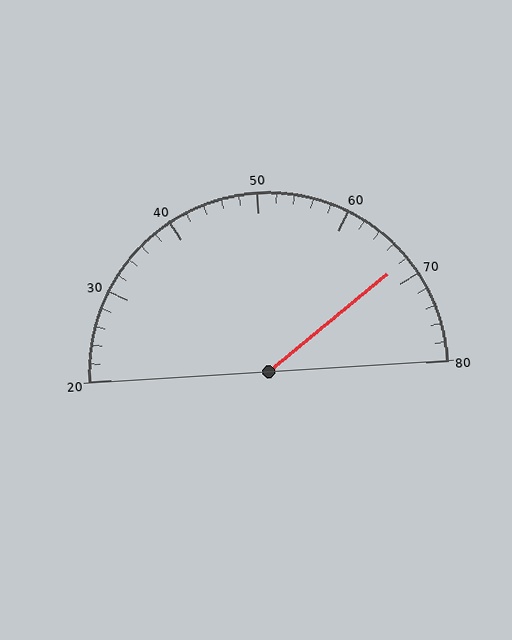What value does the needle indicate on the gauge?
The needle indicates approximately 68.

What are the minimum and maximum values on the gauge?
The gauge ranges from 20 to 80.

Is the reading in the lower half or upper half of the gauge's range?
The reading is in the upper half of the range (20 to 80).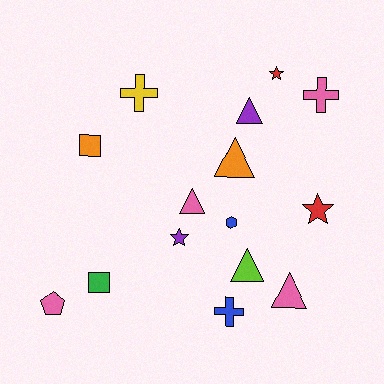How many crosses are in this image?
There are 3 crosses.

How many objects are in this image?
There are 15 objects.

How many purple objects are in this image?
There are 2 purple objects.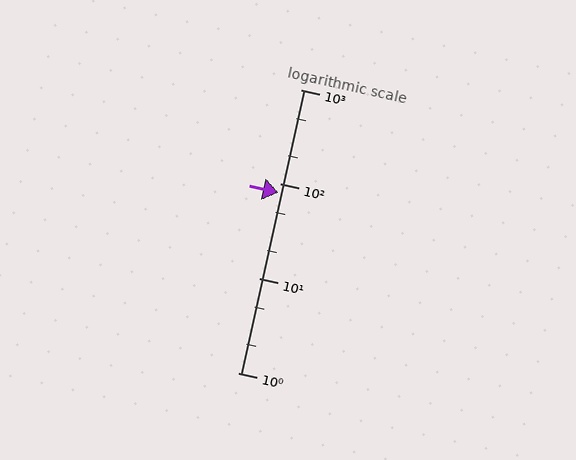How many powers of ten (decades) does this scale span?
The scale spans 3 decades, from 1 to 1000.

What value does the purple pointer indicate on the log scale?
The pointer indicates approximately 81.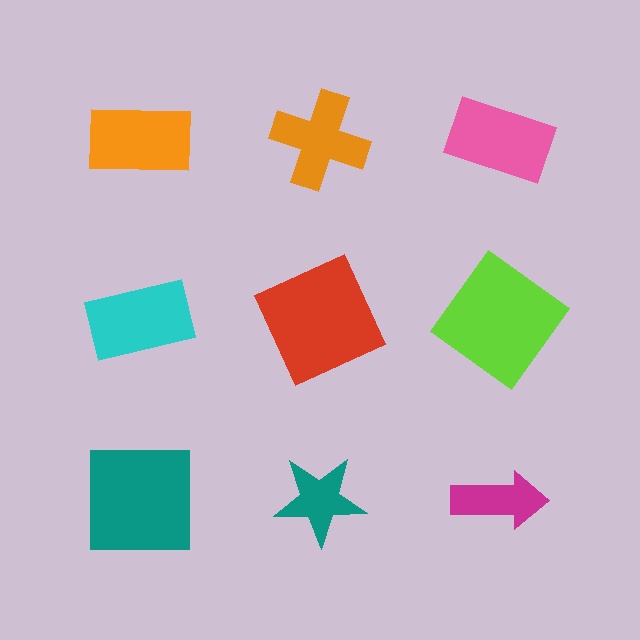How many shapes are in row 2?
3 shapes.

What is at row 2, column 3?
A lime diamond.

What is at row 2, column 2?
A red square.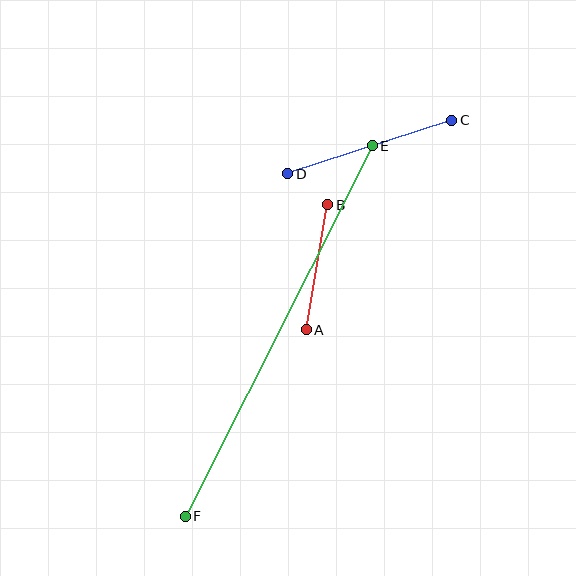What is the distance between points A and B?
The distance is approximately 127 pixels.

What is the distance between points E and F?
The distance is approximately 415 pixels.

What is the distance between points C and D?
The distance is approximately 172 pixels.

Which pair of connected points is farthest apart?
Points E and F are farthest apart.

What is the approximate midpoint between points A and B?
The midpoint is at approximately (317, 267) pixels.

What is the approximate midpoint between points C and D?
The midpoint is at approximately (370, 147) pixels.